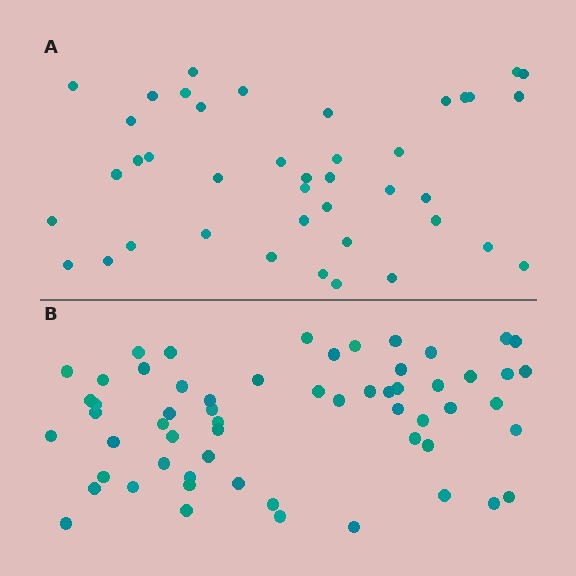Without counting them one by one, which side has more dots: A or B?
Region B (the bottom region) has more dots.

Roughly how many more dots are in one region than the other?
Region B has approximately 20 more dots than region A.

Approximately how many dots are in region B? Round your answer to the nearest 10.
About 60 dots. (The exact count is 59, which rounds to 60.)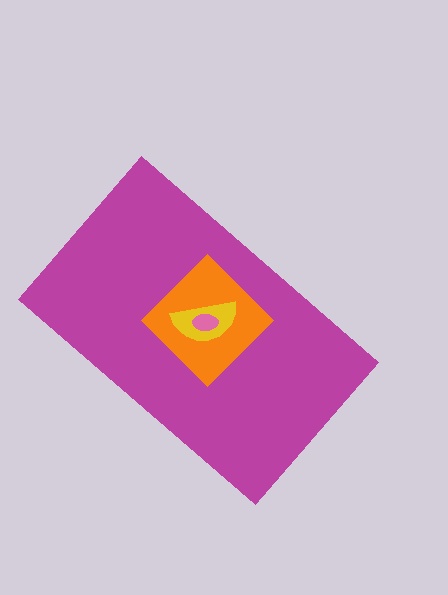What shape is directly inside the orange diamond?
The yellow semicircle.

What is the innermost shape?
The pink ellipse.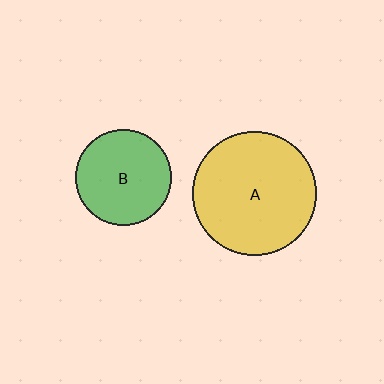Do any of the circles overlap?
No, none of the circles overlap.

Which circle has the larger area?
Circle A (yellow).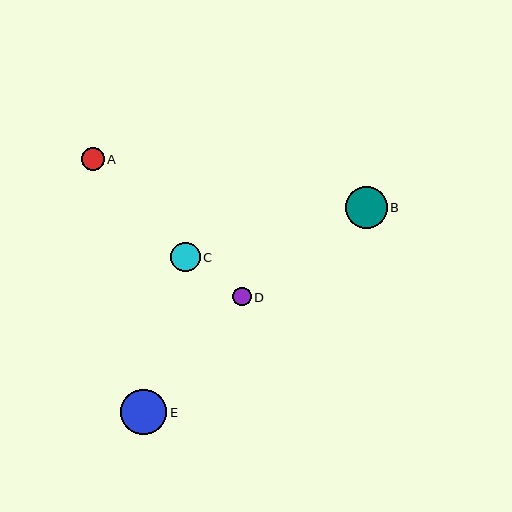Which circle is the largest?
Circle E is the largest with a size of approximately 46 pixels.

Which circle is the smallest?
Circle D is the smallest with a size of approximately 19 pixels.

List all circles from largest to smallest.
From largest to smallest: E, B, C, A, D.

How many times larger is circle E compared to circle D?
Circle E is approximately 2.5 times the size of circle D.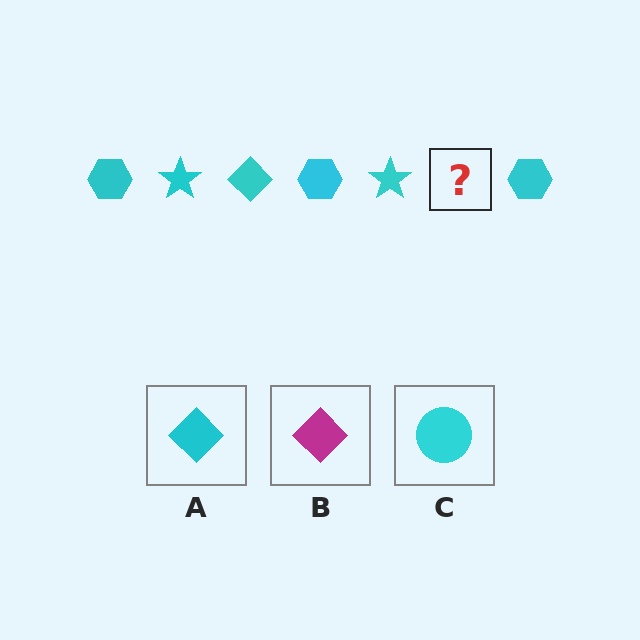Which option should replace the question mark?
Option A.